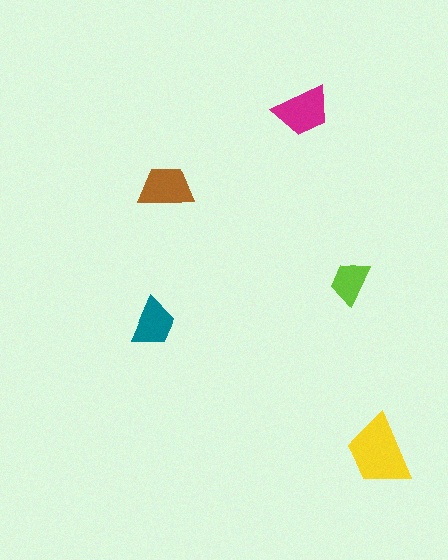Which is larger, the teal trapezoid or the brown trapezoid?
The brown one.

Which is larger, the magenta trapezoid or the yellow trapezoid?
The yellow one.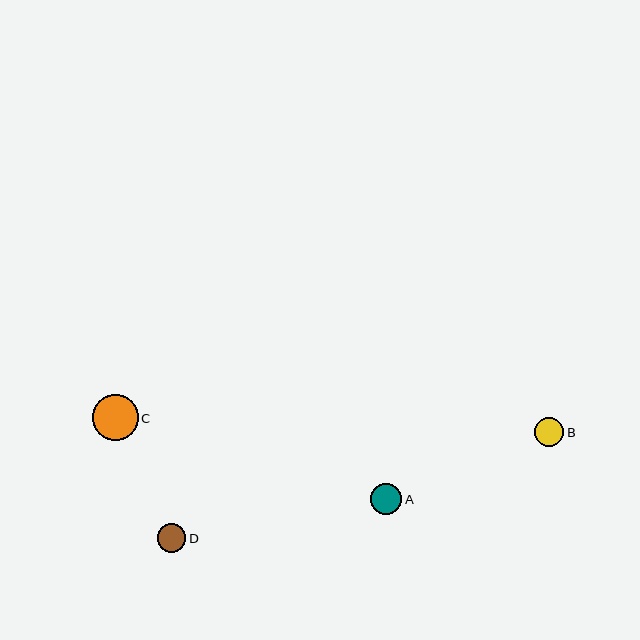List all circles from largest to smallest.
From largest to smallest: C, A, B, D.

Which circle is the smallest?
Circle D is the smallest with a size of approximately 28 pixels.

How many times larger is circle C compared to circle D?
Circle C is approximately 1.6 times the size of circle D.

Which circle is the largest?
Circle C is the largest with a size of approximately 46 pixels.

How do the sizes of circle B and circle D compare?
Circle B and circle D are approximately the same size.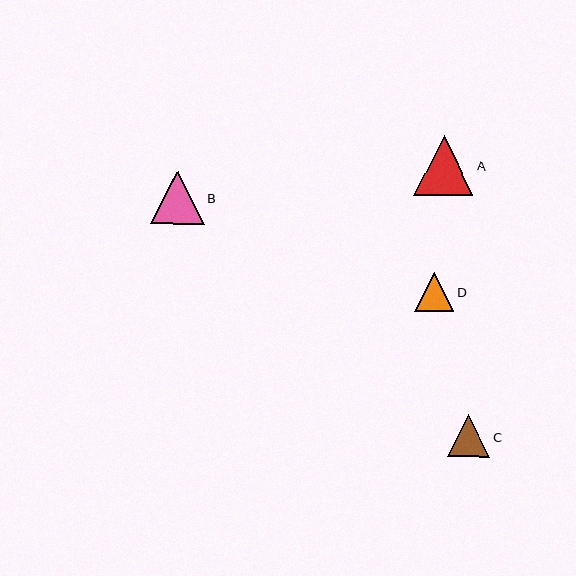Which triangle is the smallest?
Triangle D is the smallest with a size of approximately 39 pixels.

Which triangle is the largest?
Triangle A is the largest with a size of approximately 59 pixels.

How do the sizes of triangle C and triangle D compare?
Triangle C and triangle D are approximately the same size.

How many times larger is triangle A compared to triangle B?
Triangle A is approximately 1.1 times the size of triangle B.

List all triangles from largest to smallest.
From largest to smallest: A, B, C, D.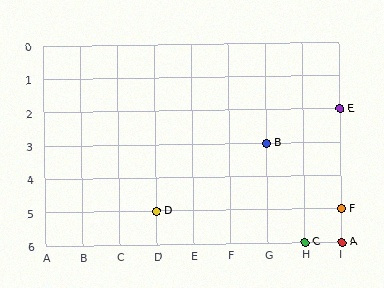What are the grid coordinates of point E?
Point E is at grid coordinates (I, 2).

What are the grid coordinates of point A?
Point A is at grid coordinates (I, 6).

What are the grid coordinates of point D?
Point D is at grid coordinates (D, 5).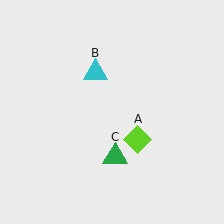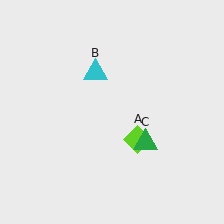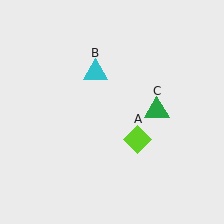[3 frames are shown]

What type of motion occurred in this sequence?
The green triangle (object C) rotated counterclockwise around the center of the scene.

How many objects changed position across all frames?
1 object changed position: green triangle (object C).